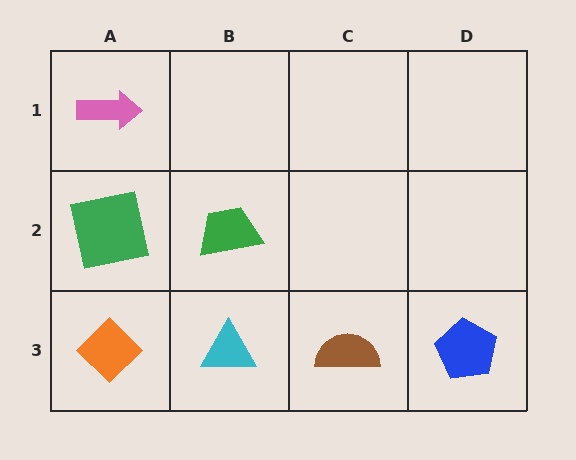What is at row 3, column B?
A cyan triangle.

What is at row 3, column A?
An orange diamond.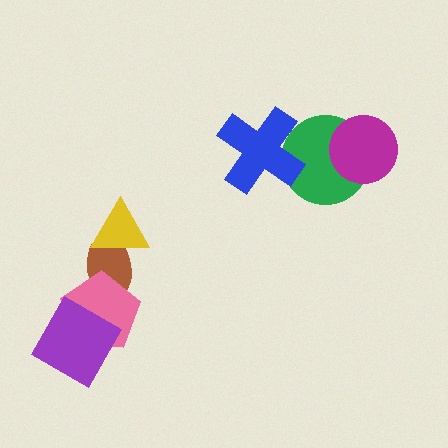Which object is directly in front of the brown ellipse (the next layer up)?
The pink pentagon is directly in front of the brown ellipse.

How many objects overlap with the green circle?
2 objects overlap with the green circle.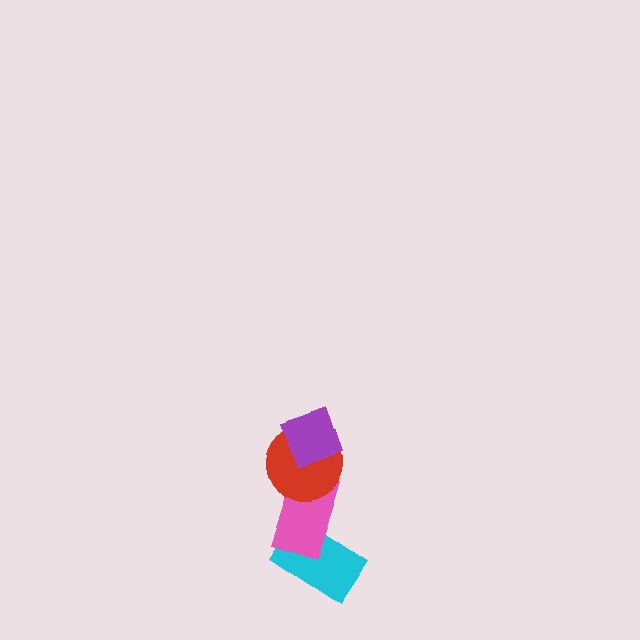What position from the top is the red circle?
The red circle is 2nd from the top.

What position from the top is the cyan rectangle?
The cyan rectangle is 4th from the top.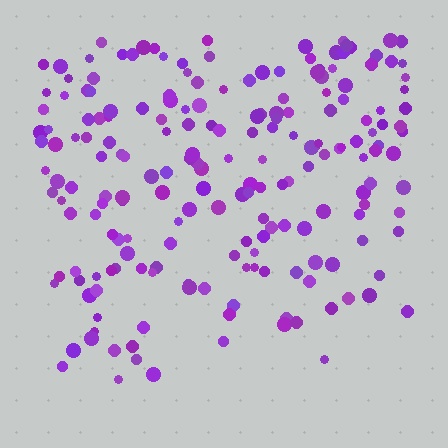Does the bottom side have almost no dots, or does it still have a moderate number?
Still a moderate number, just noticeably fewer than the top.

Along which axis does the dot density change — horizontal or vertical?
Vertical.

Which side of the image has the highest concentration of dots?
The top.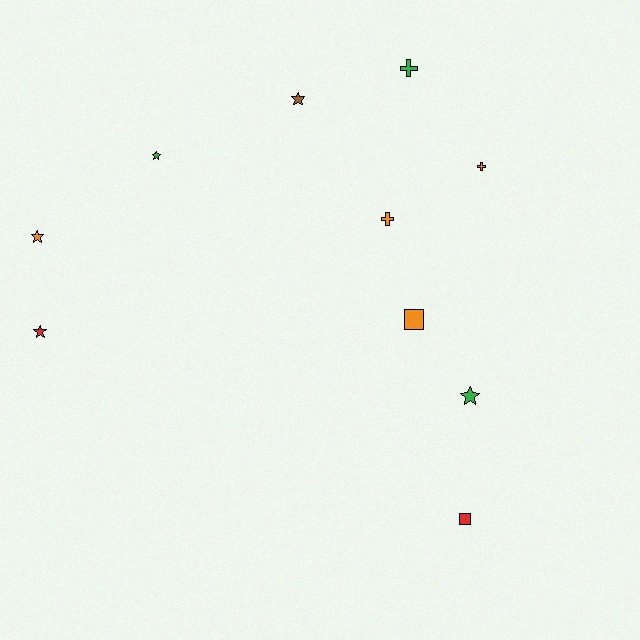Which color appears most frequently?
Orange, with 4 objects.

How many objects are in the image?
There are 10 objects.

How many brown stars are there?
There is 1 brown star.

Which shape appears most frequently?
Star, with 5 objects.